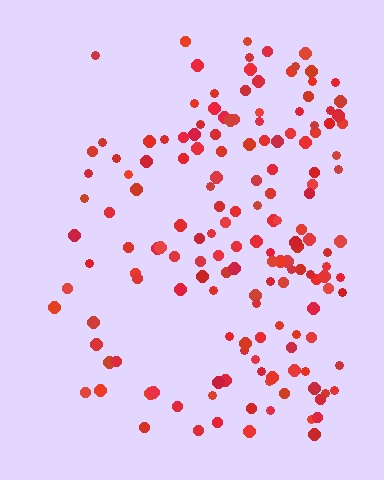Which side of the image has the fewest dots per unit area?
The left.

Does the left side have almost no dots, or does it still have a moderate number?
Still a moderate number, just noticeably fewer than the right.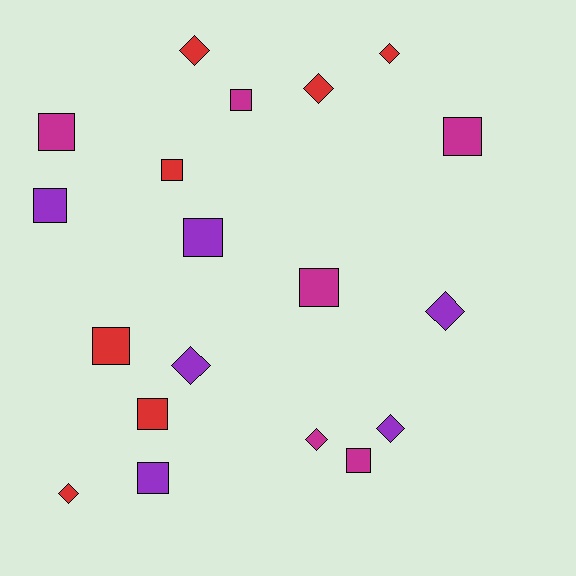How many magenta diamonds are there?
There is 1 magenta diamond.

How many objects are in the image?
There are 19 objects.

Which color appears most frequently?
Red, with 7 objects.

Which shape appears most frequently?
Square, with 11 objects.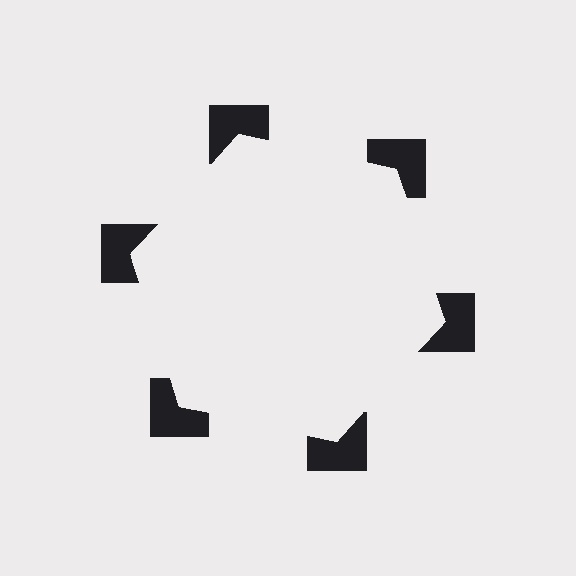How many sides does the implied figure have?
6 sides.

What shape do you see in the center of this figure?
An illusory hexagon — its edges are inferred from the aligned wedge cuts in the notched squares, not physically drawn.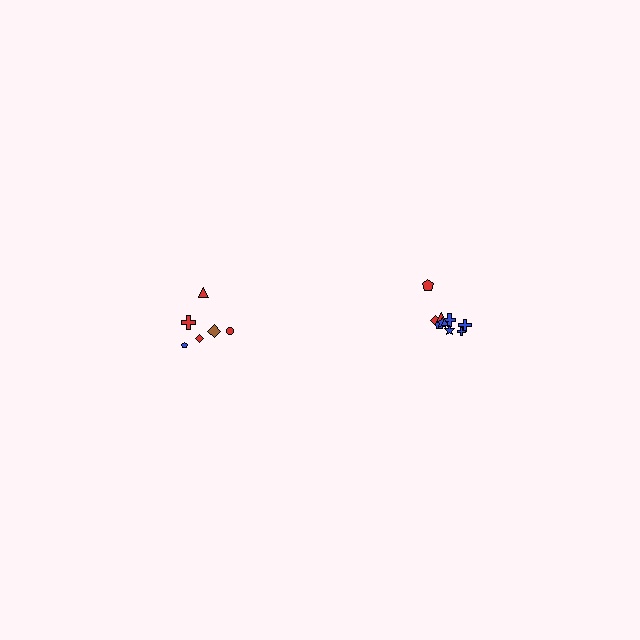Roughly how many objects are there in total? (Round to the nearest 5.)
Roughly 15 objects in total.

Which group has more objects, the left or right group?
The right group.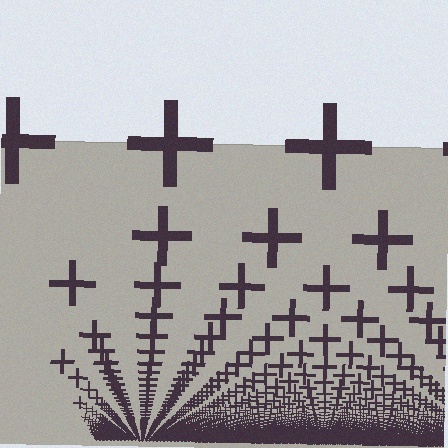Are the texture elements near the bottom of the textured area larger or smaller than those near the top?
Smaller. The gradient is inverted — elements near the bottom are smaller and denser.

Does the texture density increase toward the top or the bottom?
Density increases toward the bottom.